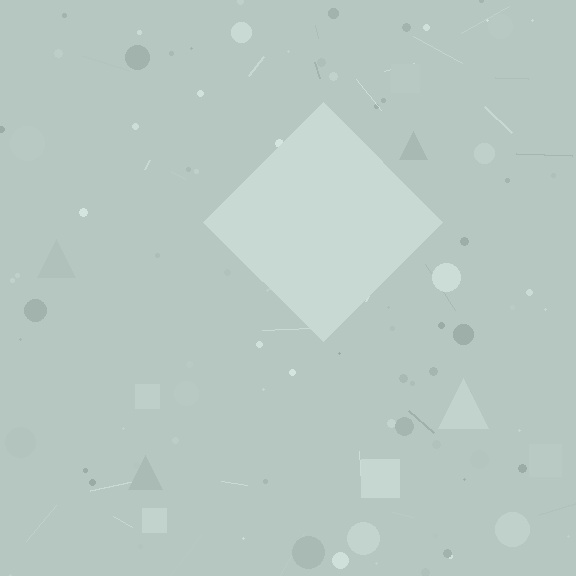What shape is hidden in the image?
A diamond is hidden in the image.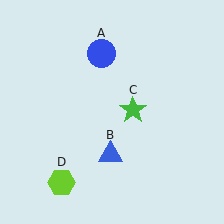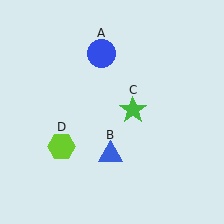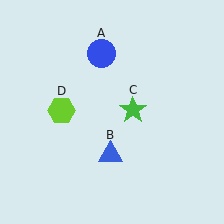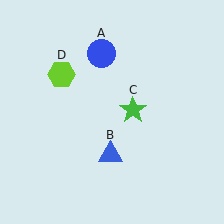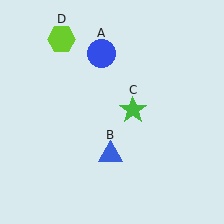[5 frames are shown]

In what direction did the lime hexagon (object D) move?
The lime hexagon (object D) moved up.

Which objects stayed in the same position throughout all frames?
Blue circle (object A) and blue triangle (object B) and green star (object C) remained stationary.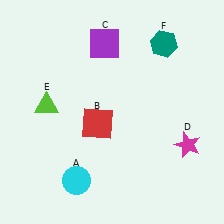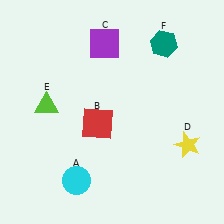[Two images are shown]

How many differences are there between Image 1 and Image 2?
There is 1 difference between the two images.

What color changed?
The star (D) changed from magenta in Image 1 to yellow in Image 2.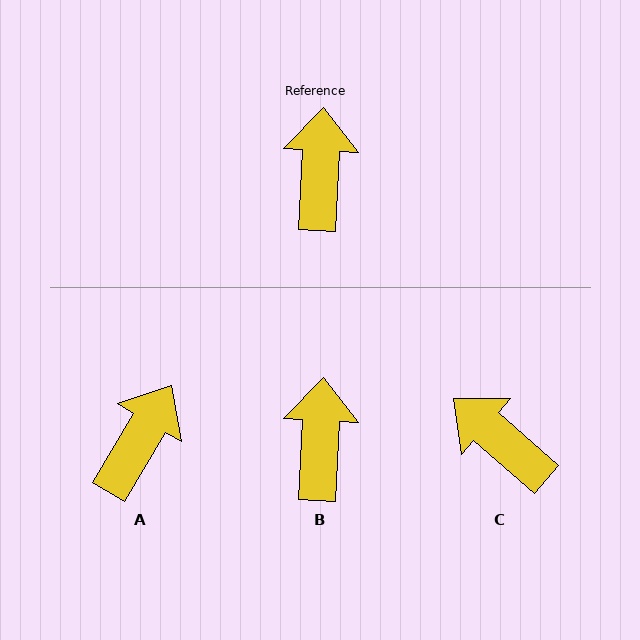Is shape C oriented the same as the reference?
No, it is off by about 52 degrees.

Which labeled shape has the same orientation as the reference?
B.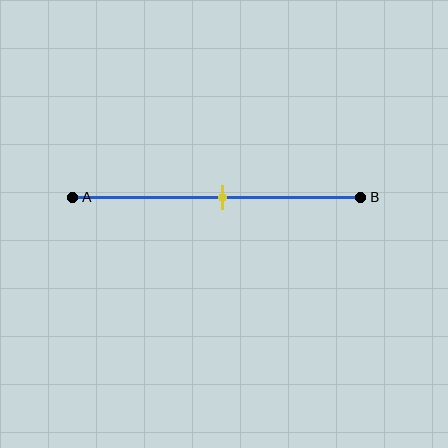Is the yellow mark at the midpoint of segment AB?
Yes, the mark is approximately at the midpoint.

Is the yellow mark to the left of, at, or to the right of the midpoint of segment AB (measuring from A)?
The yellow mark is approximately at the midpoint of segment AB.